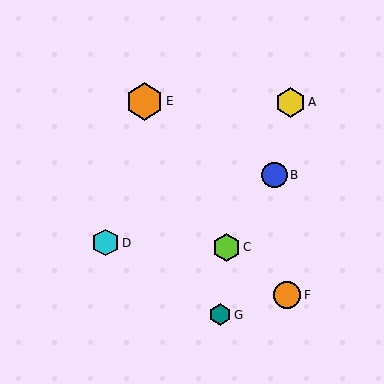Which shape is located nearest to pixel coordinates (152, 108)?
The orange hexagon (labeled E) at (145, 101) is nearest to that location.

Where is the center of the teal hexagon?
The center of the teal hexagon is at (220, 315).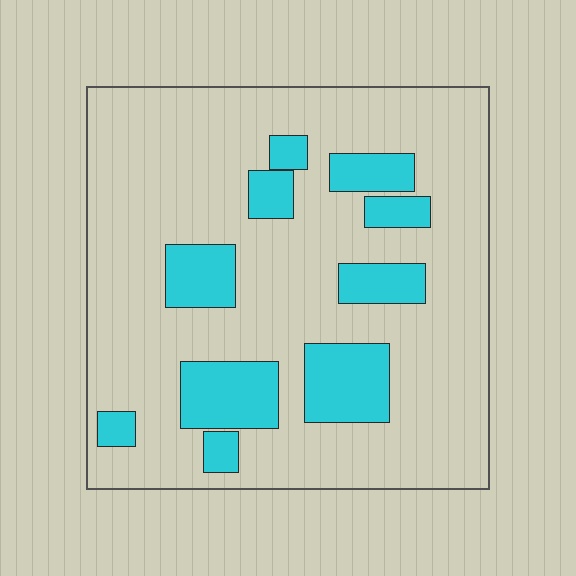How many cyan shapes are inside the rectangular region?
10.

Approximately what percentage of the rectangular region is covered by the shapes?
Approximately 20%.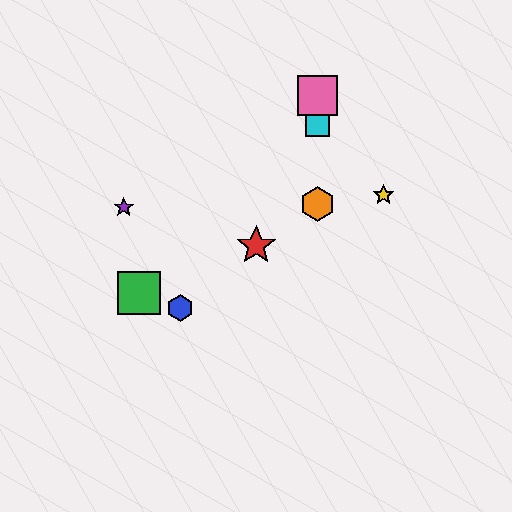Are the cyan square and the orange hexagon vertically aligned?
Yes, both are at x≈317.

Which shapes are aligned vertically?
The orange hexagon, the cyan square, the pink square are aligned vertically.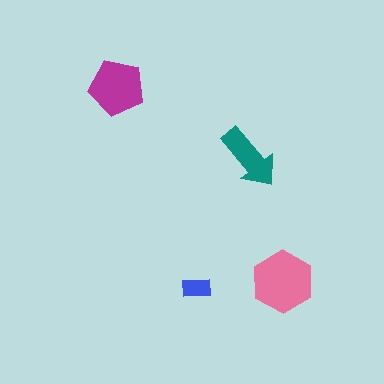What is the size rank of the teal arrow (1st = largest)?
3rd.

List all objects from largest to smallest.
The pink hexagon, the magenta pentagon, the teal arrow, the blue rectangle.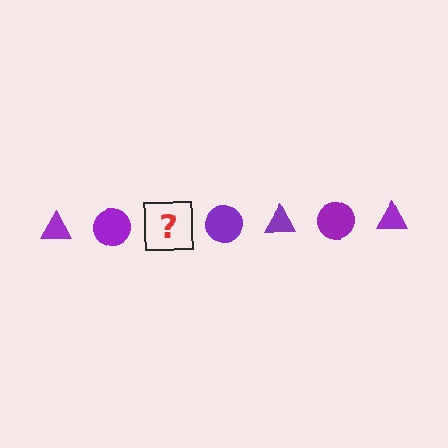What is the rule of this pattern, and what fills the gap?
The rule is that the pattern cycles through triangle, circle shapes in purple. The gap should be filled with a purple triangle.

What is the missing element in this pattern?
The missing element is a purple triangle.